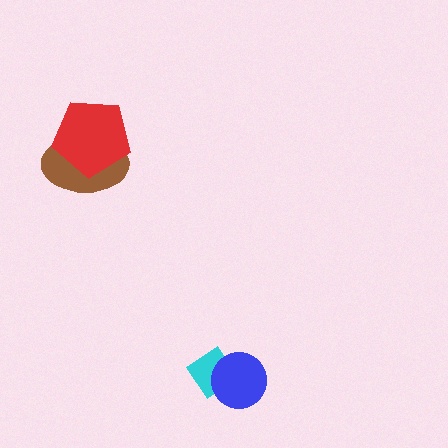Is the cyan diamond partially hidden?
Yes, it is partially covered by another shape.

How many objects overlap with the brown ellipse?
1 object overlaps with the brown ellipse.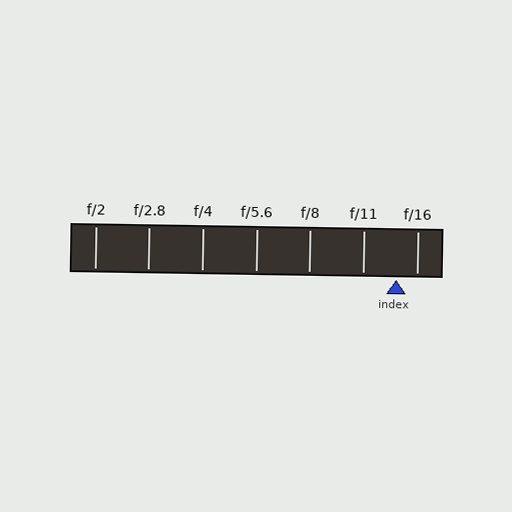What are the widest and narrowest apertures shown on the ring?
The widest aperture shown is f/2 and the narrowest is f/16.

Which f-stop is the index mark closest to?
The index mark is closest to f/16.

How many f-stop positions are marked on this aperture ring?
There are 7 f-stop positions marked.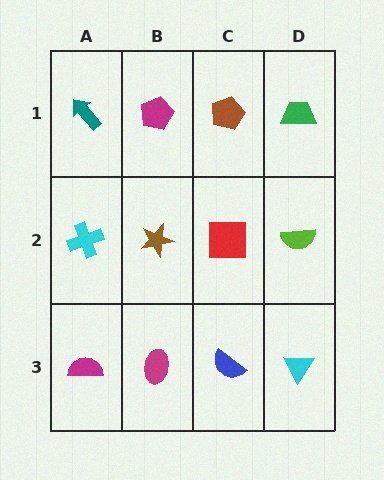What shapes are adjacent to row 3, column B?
A brown star (row 2, column B), a magenta semicircle (row 3, column A), a blue semicircle (row 3, column C).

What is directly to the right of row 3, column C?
A cyan triangle.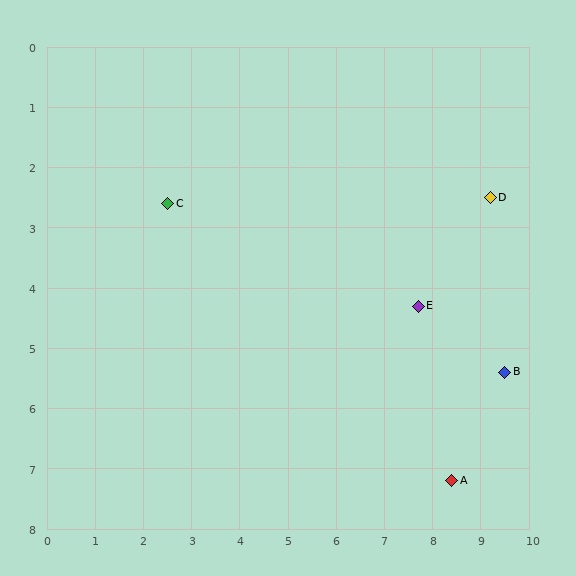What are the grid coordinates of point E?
Point E is at approximately (7.7, 4.3).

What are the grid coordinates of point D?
Point D is at approximately (9.2, 2.5).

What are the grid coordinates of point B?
Point B is at approximately (9.5, 5.4).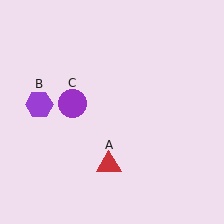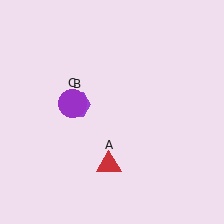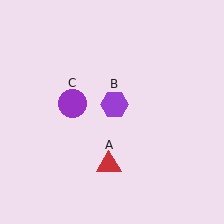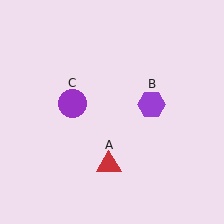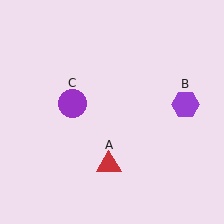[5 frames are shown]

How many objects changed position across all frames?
1 object changed position: purple hexagon (object B).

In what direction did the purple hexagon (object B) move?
The purple hexagon (object B) moved right.